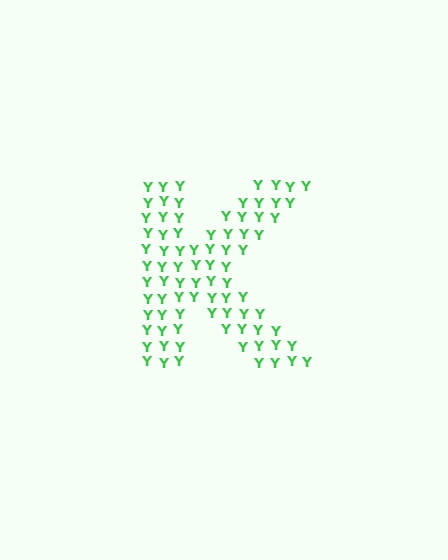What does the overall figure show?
The overall figure shows the letter K.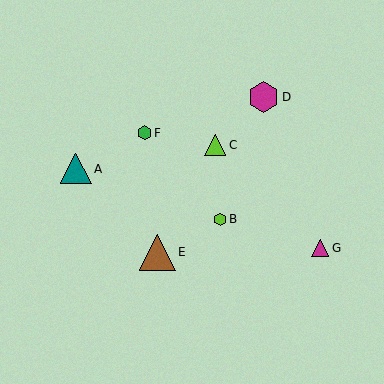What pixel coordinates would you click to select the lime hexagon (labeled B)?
Click at (220, 220) to select the lime hexagon B.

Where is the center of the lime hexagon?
The center of the lime hexagon is at (220, 220).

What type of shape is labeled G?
Shape G is a magenta triangle.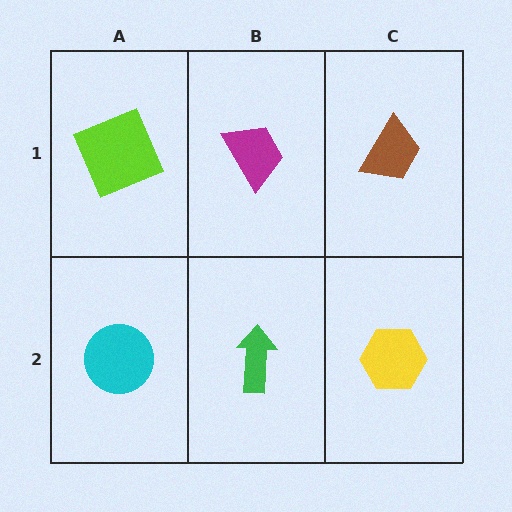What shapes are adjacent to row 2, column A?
A lime square (row 1, column A), a green arrow (row 2, column B).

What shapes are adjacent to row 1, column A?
A cyan circle (row 2, column A), a magenta trapezoid (row 1, column B).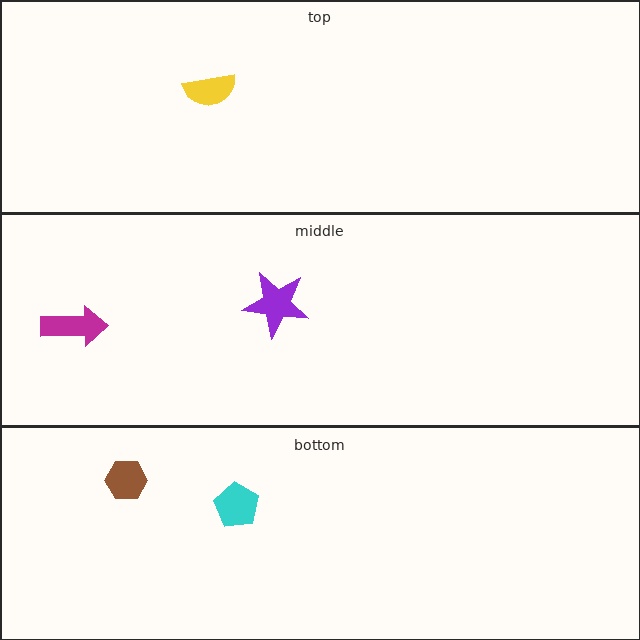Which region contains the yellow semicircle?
The top region.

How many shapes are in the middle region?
2.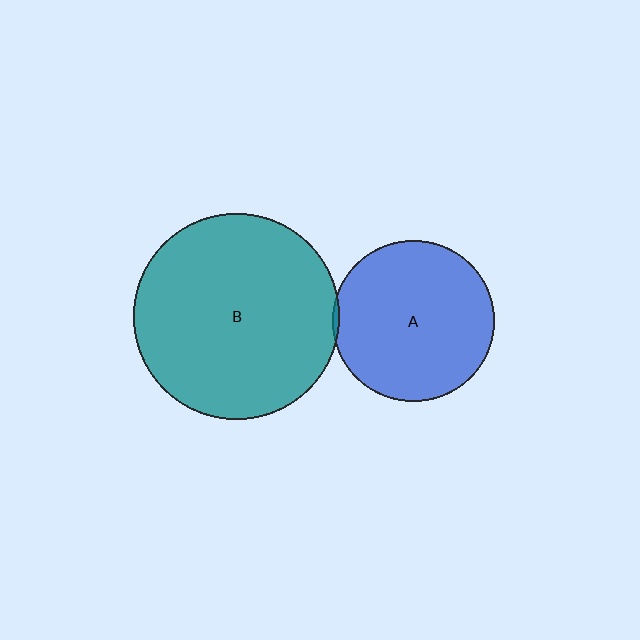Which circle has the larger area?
Circle B (teal).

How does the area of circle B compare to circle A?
Approximately 1.6 times.